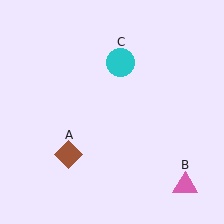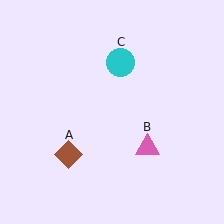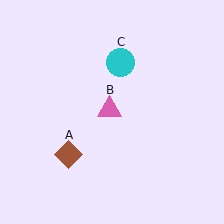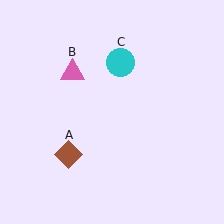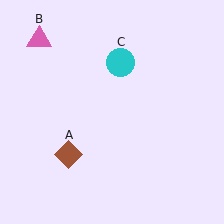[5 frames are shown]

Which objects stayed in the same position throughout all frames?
Brown diamond (object A) and cyan circle (object C) remained stationary.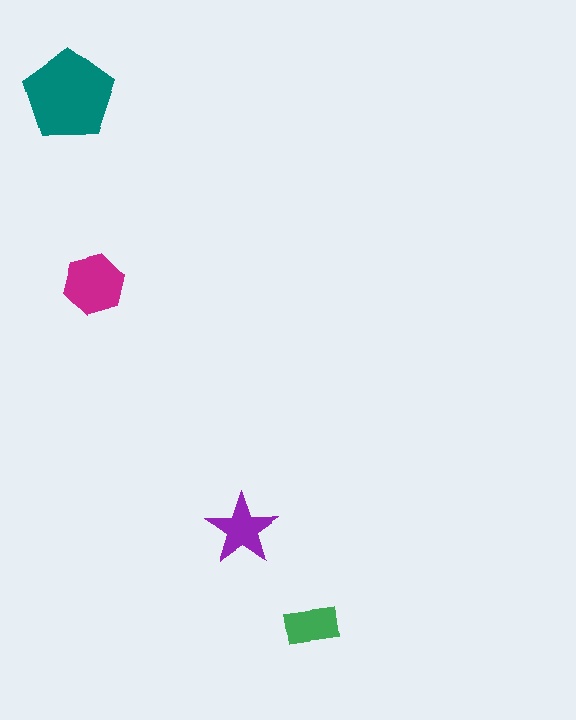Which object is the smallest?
The green rectangle.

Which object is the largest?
The teal pentagon.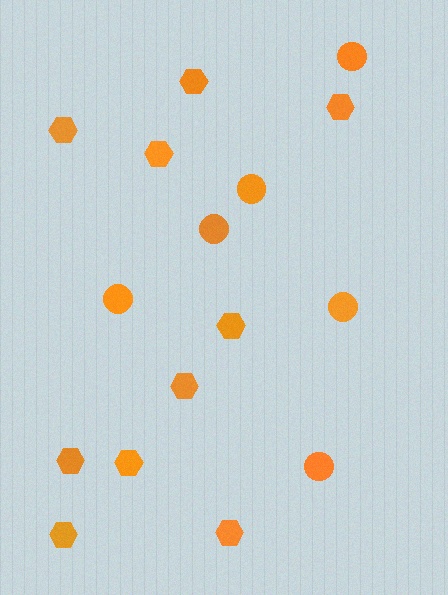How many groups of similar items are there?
There are 2 groups: one group of hexagons (10) and one group of circles (6).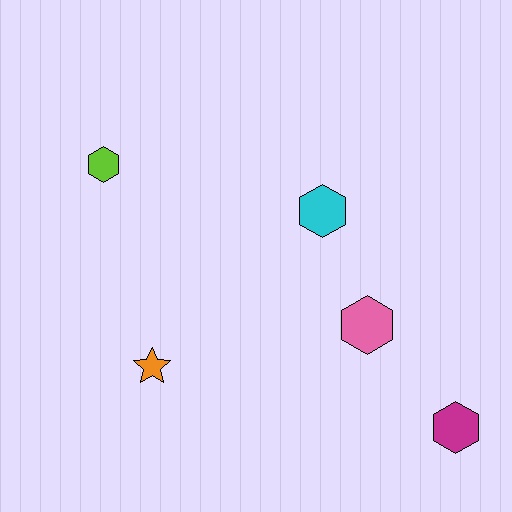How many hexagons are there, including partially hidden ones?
There are 4 hexagons.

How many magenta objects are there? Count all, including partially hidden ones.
There is 1 magenta object.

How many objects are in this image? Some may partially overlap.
There are 5 objects.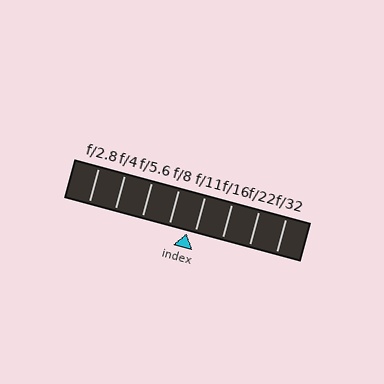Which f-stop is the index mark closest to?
The index mark is closest to f/11.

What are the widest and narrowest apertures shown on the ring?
The widest aperture shown is f/2.8 and the narrowest is f/32.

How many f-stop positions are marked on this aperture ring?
There are 8 f-stop positions marked.